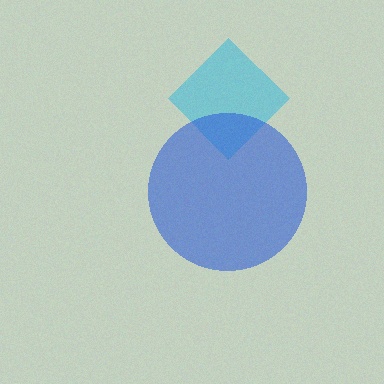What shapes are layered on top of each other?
The layered shapes are: a cyan diamond, a blue circle.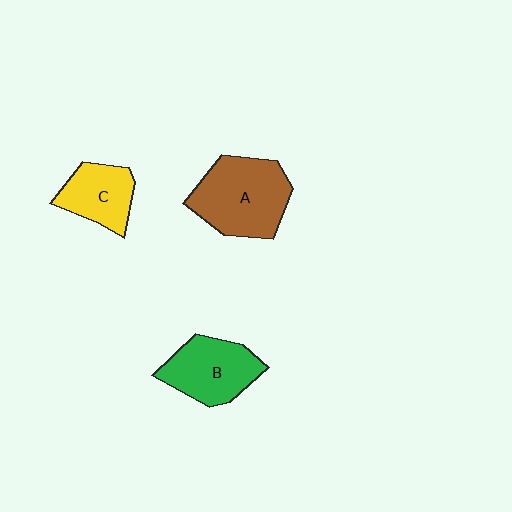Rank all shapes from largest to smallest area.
From largest to smallest: A (brown), B (green), C (yellow).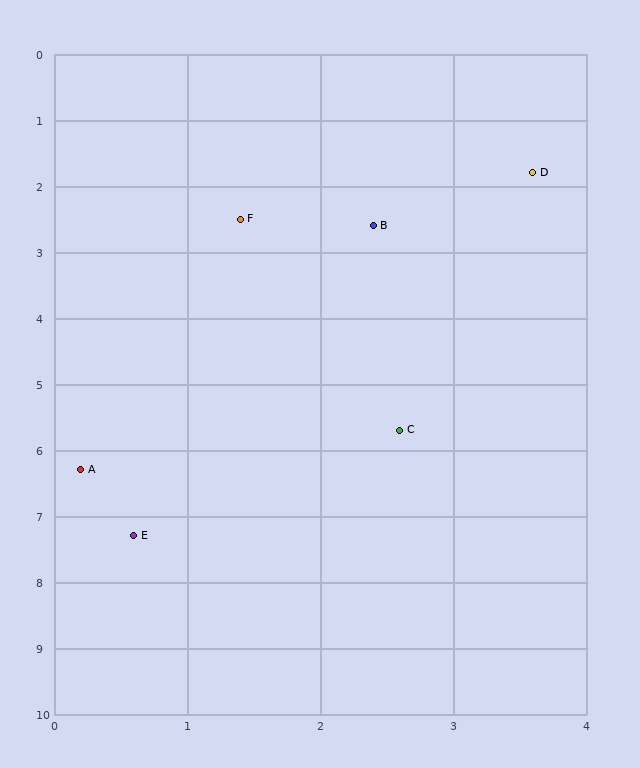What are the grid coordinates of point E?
Point E is at approximately (0.6, 7.3).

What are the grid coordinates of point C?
Point C is at approximately (2.6, 5.7).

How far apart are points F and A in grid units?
Points F and A are about 4.0 grid units apart.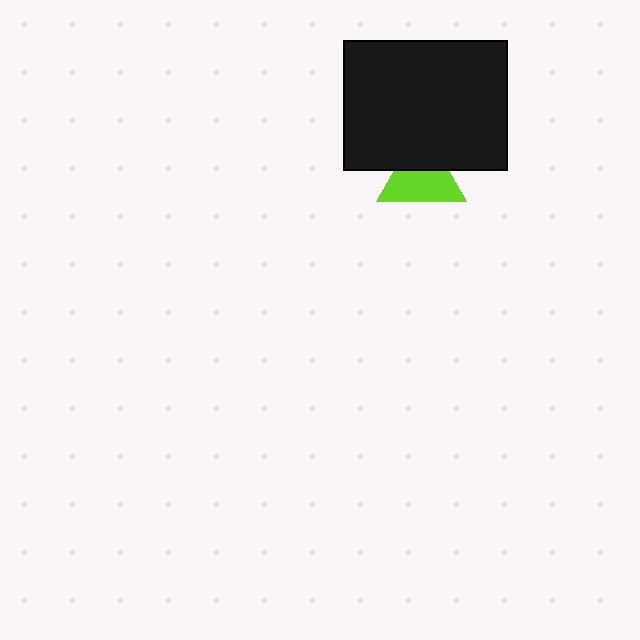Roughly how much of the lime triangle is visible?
About half of it is visible (roughly 62%).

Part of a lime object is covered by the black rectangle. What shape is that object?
It is a triangle.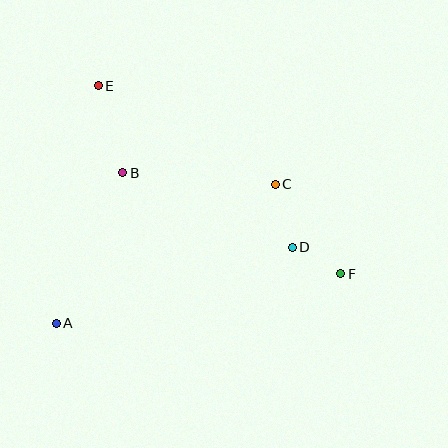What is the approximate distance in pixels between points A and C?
The distance between A and C is approximately 259 pixels.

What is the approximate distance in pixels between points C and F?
The distance between C and F is approximately 111 pixels.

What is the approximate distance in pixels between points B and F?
The distance between B and F is approximately 240 pixels.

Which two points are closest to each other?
Points D and F are closest to each other.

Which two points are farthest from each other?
Points E and F are farthest from each other.